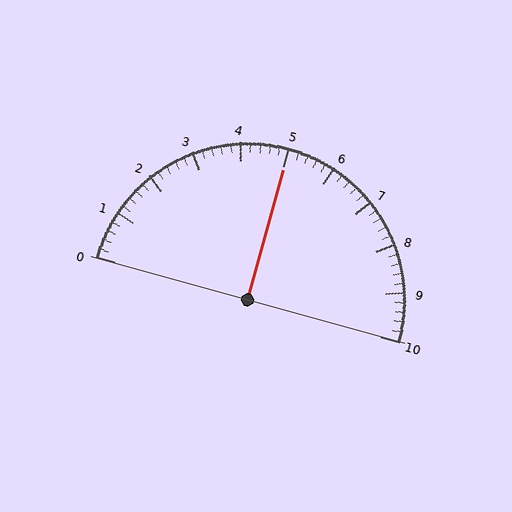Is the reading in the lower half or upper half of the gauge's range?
The reading is in the upper half of the range (0 to 10).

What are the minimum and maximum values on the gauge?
The gauge ranges from 0 to 10.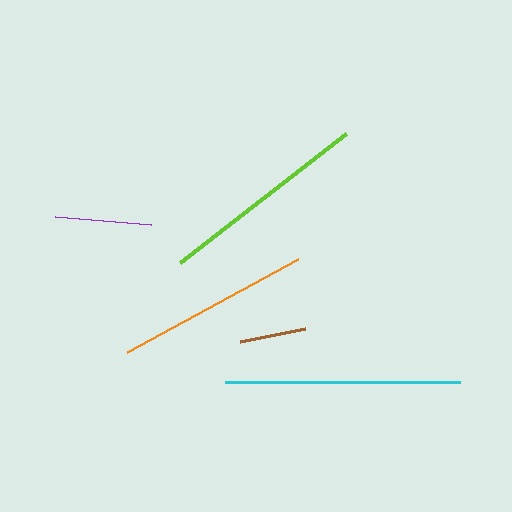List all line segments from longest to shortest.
From longest to shortest: cyan, lime, orange, purple, brown.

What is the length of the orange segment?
The orange segment is approximately 195 pixels long.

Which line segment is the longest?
The cyan line is the longest at approximately 235 pixels.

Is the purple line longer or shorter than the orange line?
The orange line is longer than the purple line.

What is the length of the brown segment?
The brown segment is approximately 67 pixels long.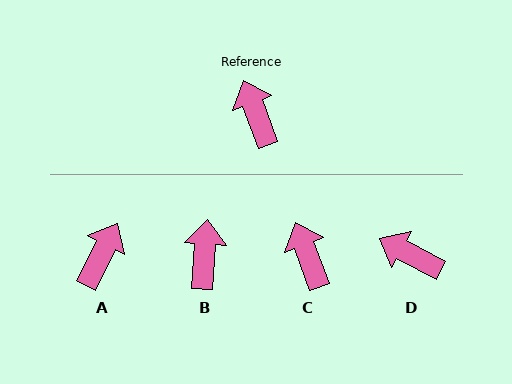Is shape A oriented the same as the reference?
No, it is off by about 47 degrees.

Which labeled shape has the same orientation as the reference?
C.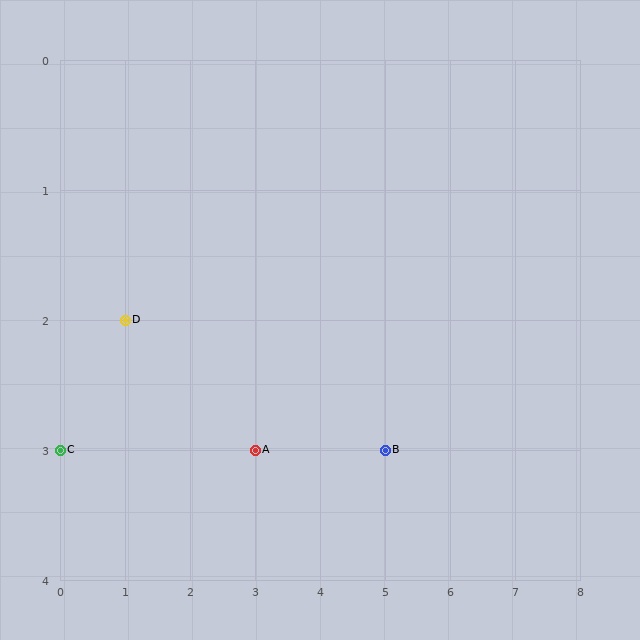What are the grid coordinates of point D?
Point D is at grid coordinates (1, 2).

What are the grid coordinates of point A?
Point A is at grid coordinates (3, 3).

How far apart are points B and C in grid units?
Points B and C are 5 columns apart.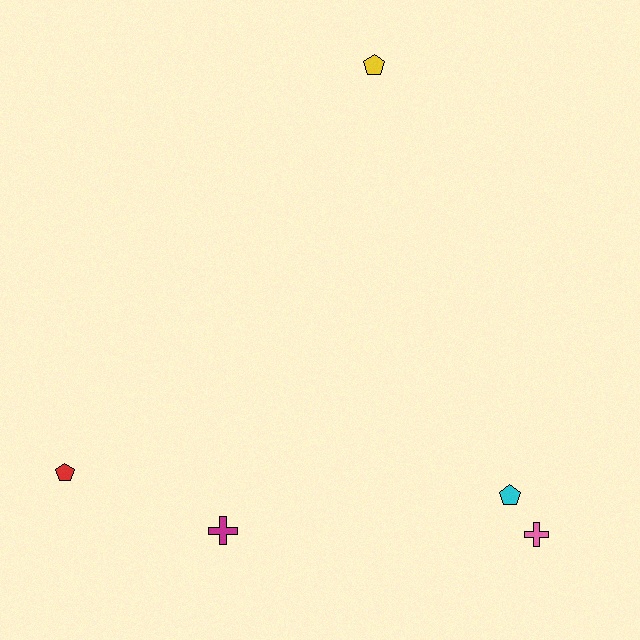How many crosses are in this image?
There are 2 crosses.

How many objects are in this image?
There are 5 objects.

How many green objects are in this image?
There are no green objects.